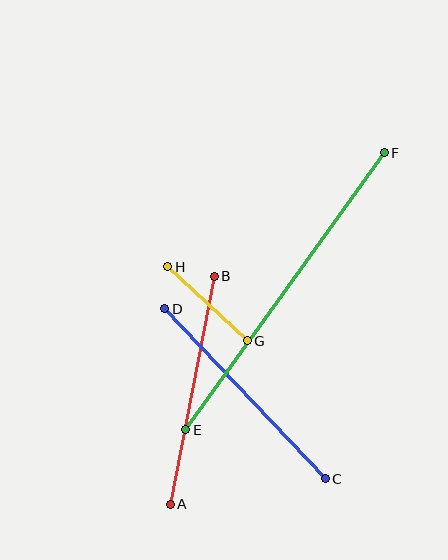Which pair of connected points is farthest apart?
Points E and F are farthest apart.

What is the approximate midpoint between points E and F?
The midpoint is at approximately (285, 291) pixels.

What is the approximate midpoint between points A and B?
The midpoint is at approximately (192, 390) pixels.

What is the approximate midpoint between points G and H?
The midpoint is at approximately (207, 304) pixels.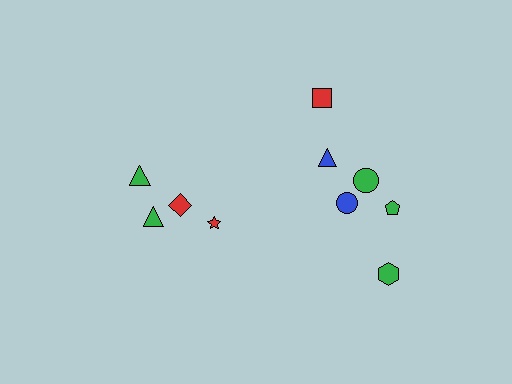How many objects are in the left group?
There are 4 objects.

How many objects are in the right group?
There are 6 objects.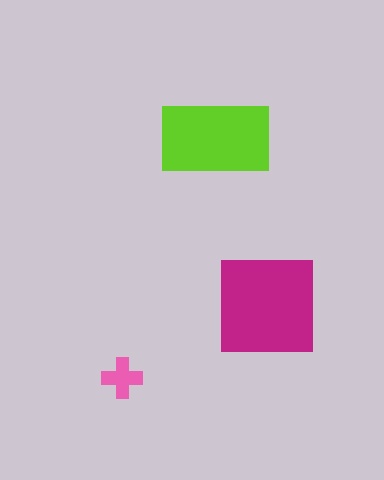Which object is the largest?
The magenta square.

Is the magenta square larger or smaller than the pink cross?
Larger.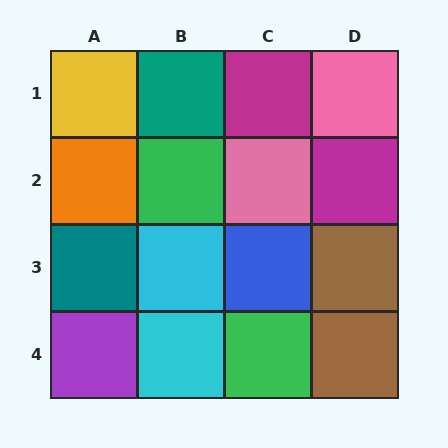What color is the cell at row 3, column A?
Teal.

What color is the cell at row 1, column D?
Pink.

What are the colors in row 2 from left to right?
Orange, green, pink, magenta.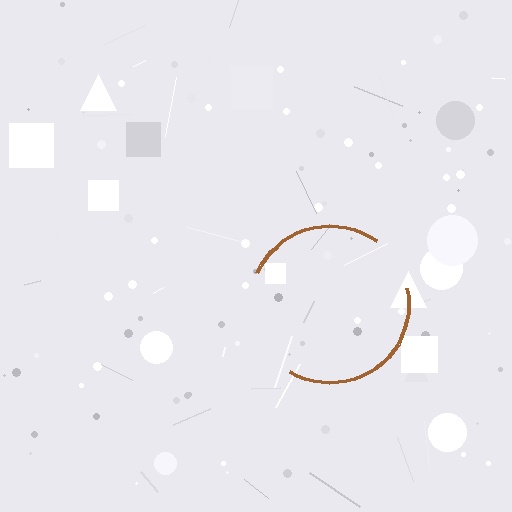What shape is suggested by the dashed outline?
The dashed outline suggests a circle.